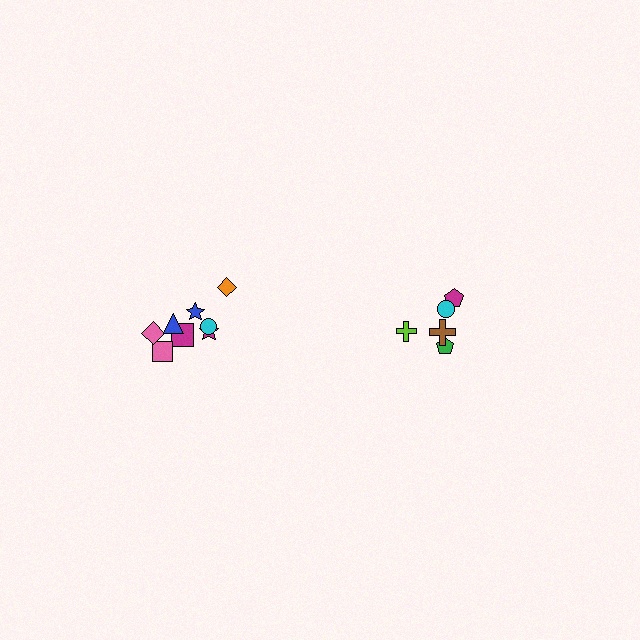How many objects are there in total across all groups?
There are 13 objects.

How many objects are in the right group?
There are 5 objects.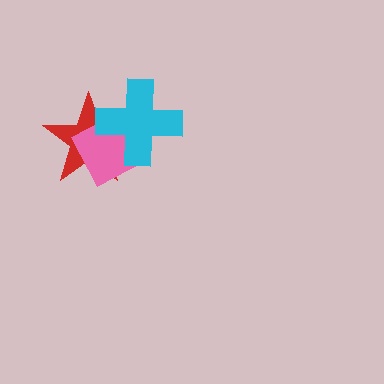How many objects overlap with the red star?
2 objects overlap with the red star.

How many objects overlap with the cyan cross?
2 objects overlap with the cyan cross.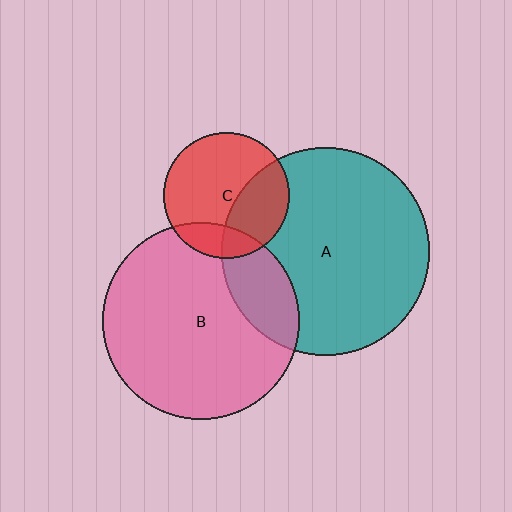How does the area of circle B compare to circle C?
Approximately 2.4 times.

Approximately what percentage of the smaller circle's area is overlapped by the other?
Approximately 35%.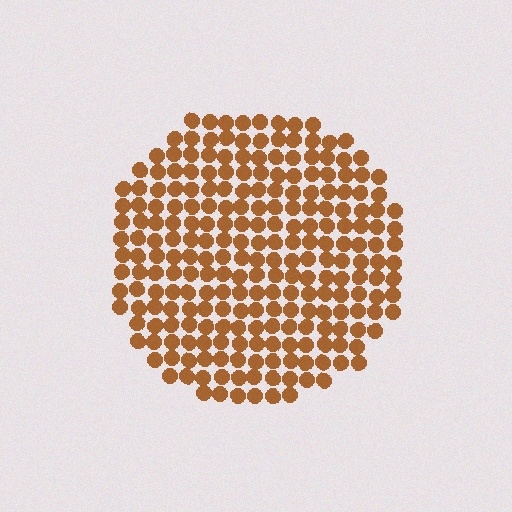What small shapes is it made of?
It is made of small circles.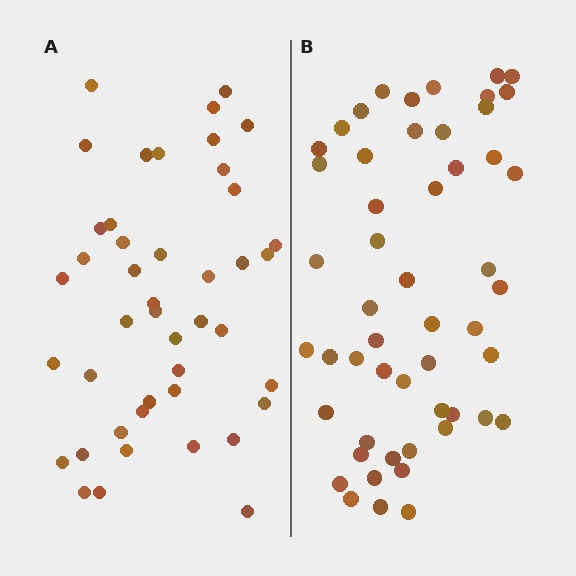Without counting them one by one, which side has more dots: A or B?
Region B (the right region) has more dots.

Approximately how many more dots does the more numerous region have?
Region B has roughly 8 or so more dots than region A.